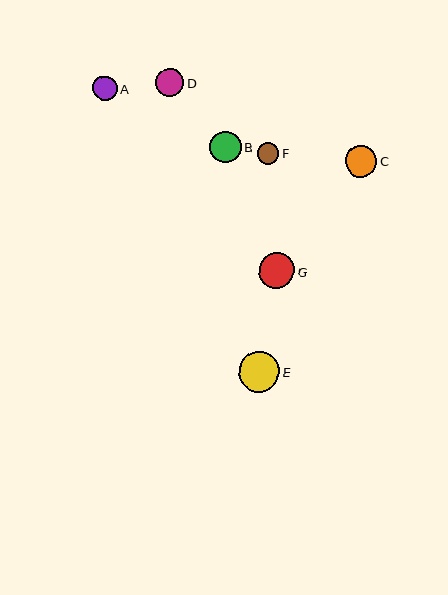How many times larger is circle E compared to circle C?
Circle E is approximately 1.3 times the size of circle C.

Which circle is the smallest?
Circle F is the smallest with a size of approximately 21 pixels.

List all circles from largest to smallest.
From largest to smallest: E, G, C, B, D, A, F.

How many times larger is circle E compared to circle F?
Circle E is approximately 1.9 times the size of circle F.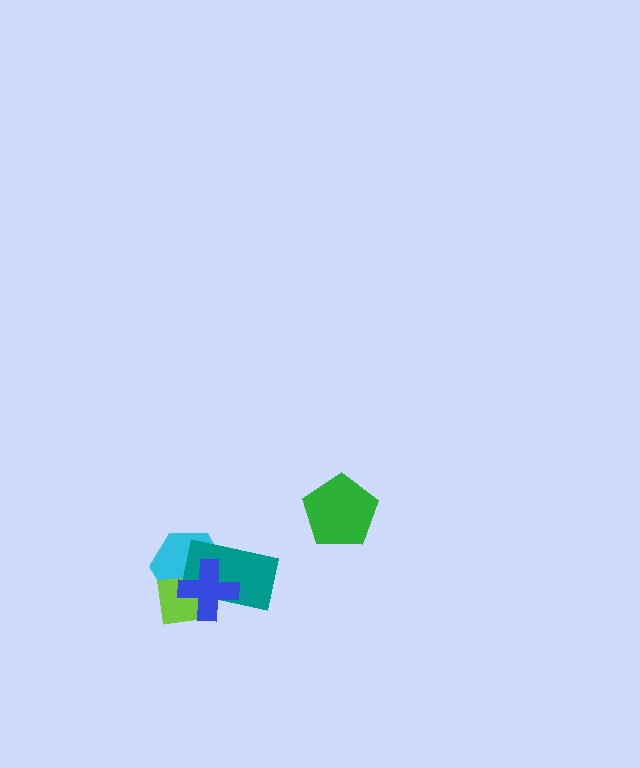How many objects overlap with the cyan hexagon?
3 objects overlap with the cyan hexagon.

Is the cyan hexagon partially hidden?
Yes, it is partially covered by another shape.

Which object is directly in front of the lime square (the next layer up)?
The teal rectangle is directly in front of the lime square.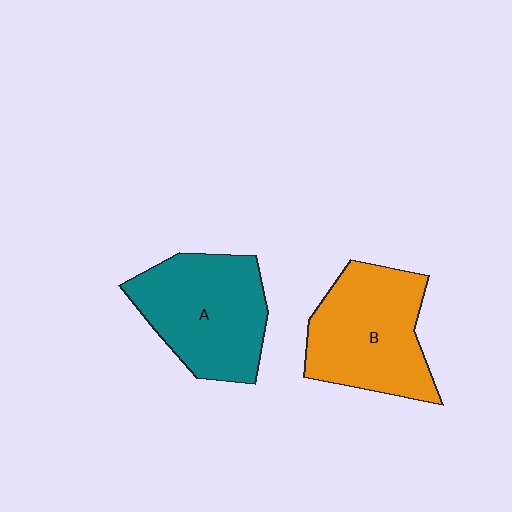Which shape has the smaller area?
Shape A (teal).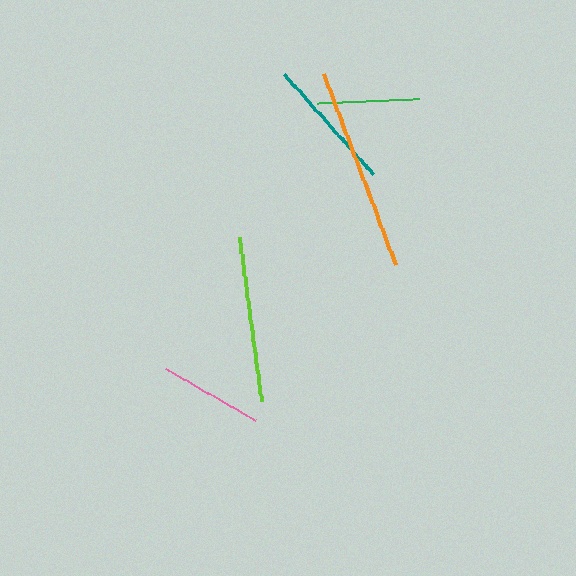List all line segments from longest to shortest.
From longest to shortest: orange, lime, teal, pink, green.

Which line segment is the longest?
The orange line is the longest at approximately 205 pixels.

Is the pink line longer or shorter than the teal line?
The teal line is longer than the pink line.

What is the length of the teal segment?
The teal segment is approximately 134 pixels long.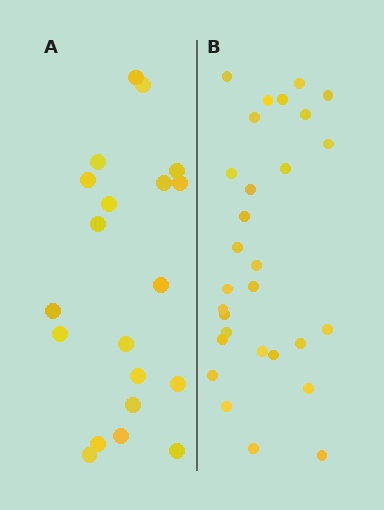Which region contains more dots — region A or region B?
Region B (the right region) has more dots.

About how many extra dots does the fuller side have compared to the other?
Region B has roughly 8 or so more dots than region A.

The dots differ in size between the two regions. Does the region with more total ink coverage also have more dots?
No. Region A has more total ink coverage because its dots are larger, but region B actually contains more individual dots. Total area can be misleading — the number of items is what matters here.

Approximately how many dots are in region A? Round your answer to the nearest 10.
About 20 dots.